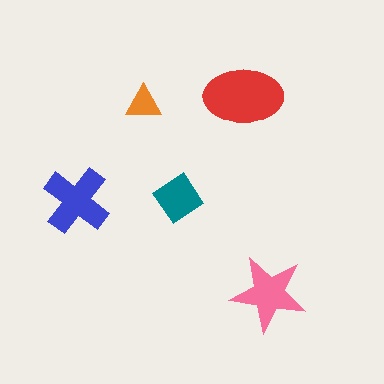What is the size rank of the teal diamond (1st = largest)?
4th.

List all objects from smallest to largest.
The orange triangle, the teal diamond, the pink star, the blue cross, the red ellipse.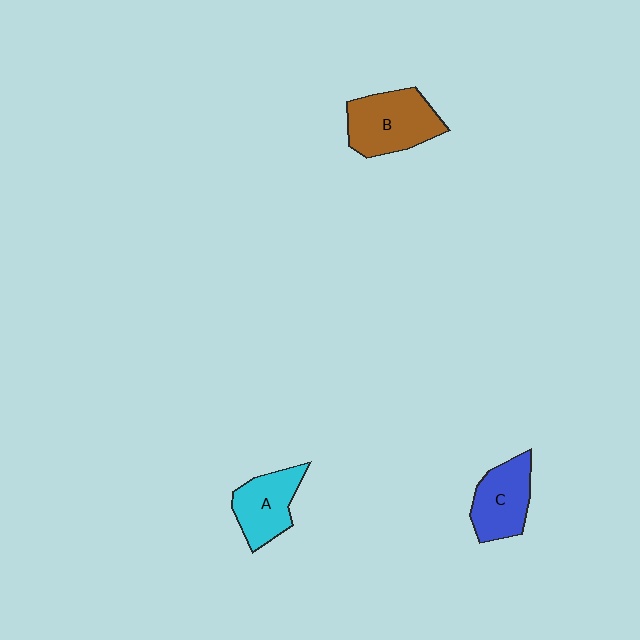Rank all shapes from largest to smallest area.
From largest to smallest: B (brown), C (blue), A (cyan).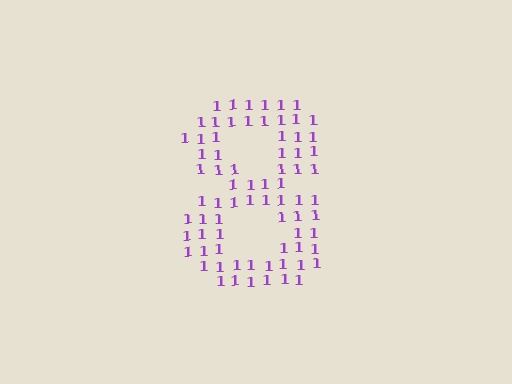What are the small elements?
The small elements are digit 1's.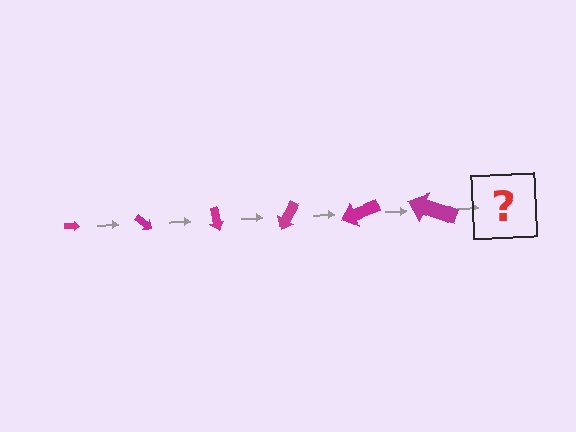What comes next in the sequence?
The next element should be an arrow, larger than the previous one and rotated 240 degrees from the start.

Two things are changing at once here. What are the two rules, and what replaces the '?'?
The two rules are that the arrow grows larger each step and it rotates 40 degrees each step. The '?' should be an arrow, larger than the previous one and rotated 240 degrees from the start.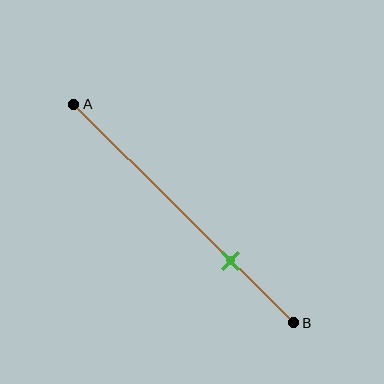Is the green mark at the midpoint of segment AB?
No, the mark is at about 70% from A, not at the 50% midpoint.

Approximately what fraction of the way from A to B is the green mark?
The green mark is approximately 70% of the way from A to B.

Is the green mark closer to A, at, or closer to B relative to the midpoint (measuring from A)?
The green mark is closer to point B than the midpoint of segment AB.